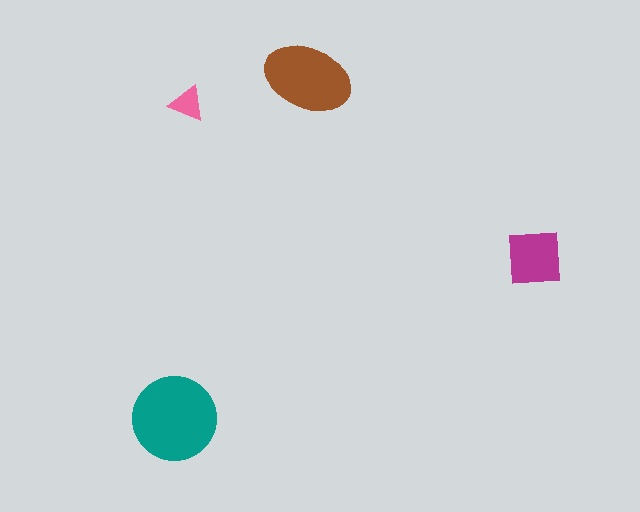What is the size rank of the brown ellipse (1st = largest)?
2nd.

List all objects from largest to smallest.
The teal circle, the brown ellipse, the magenta square, the pink triangle.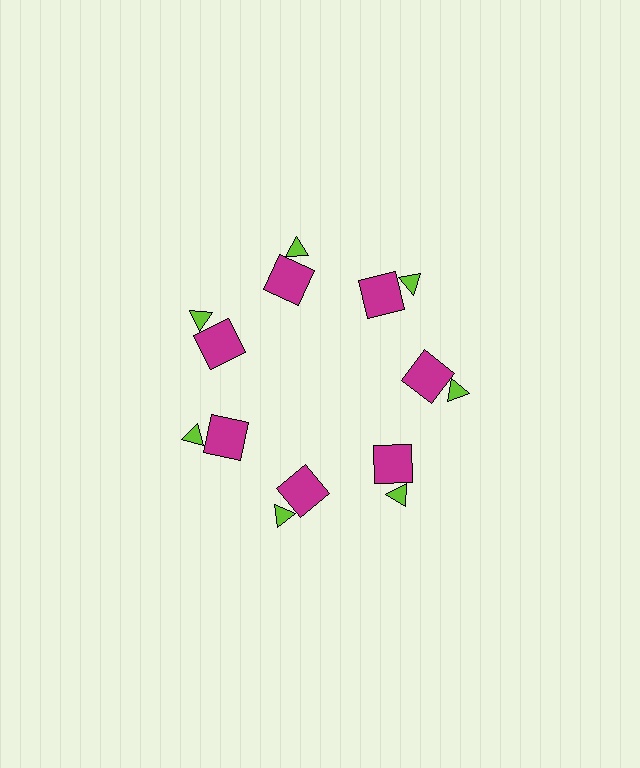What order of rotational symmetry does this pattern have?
This pattern has 7-fold rotational symmetry.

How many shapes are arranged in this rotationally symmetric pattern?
There are 14 shapes, arranged in 7 groups of 2.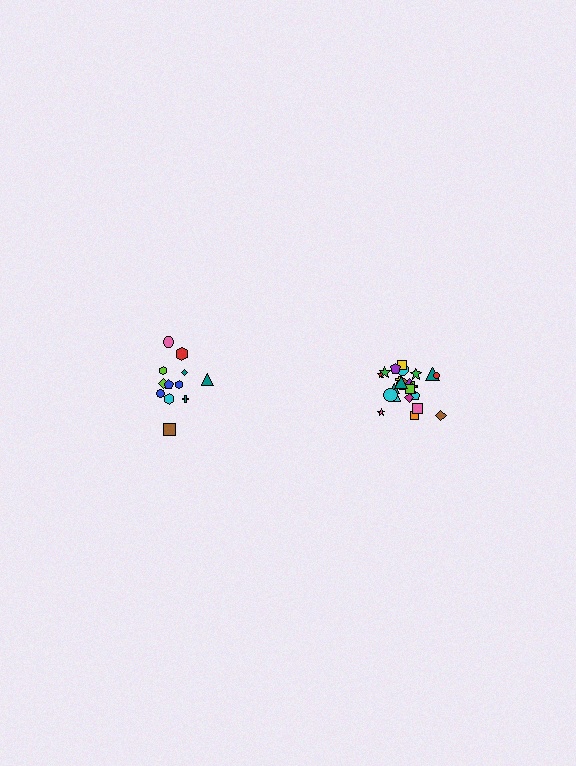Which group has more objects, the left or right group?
The right group.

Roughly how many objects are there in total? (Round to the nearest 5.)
Roughly 35 objects in total.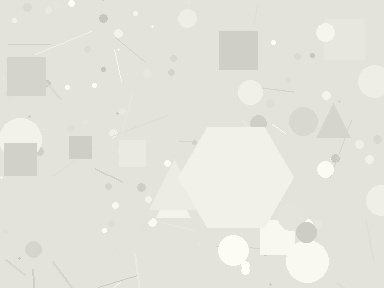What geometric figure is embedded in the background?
A hexagon is embedded in the background.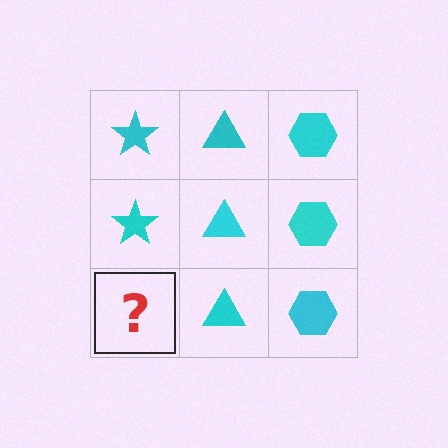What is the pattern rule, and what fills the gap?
The rule is that each column has a consistent shape. The gap should be filled with a cyan star.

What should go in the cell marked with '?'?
The missing cell should contain a cyan star.